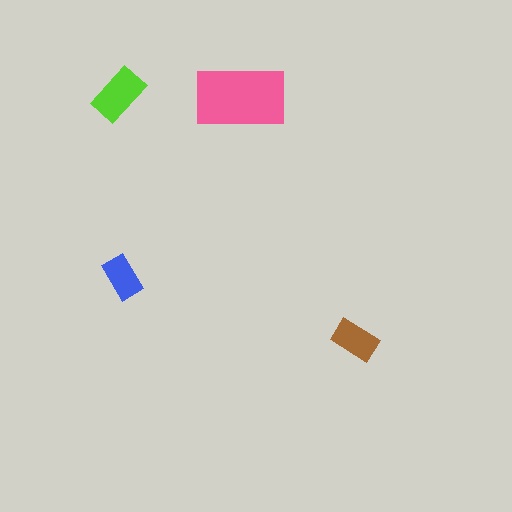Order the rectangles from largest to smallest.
the pink one, the lime one, the brown one, the blue one.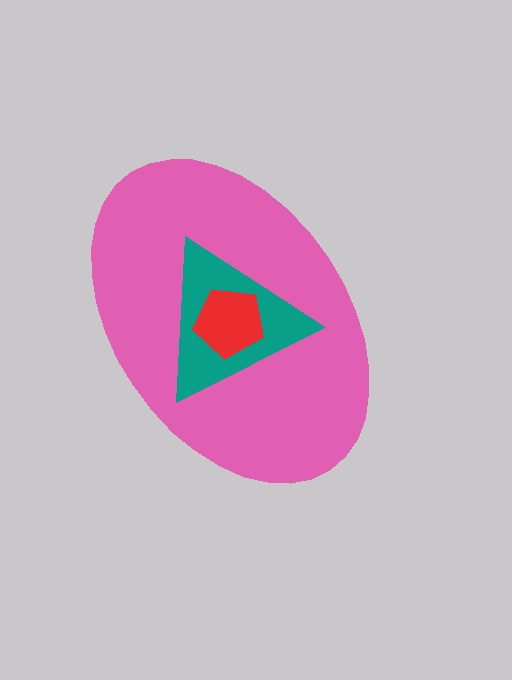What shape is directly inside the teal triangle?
The red pentagon.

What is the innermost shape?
The red pentagon.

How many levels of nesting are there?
3.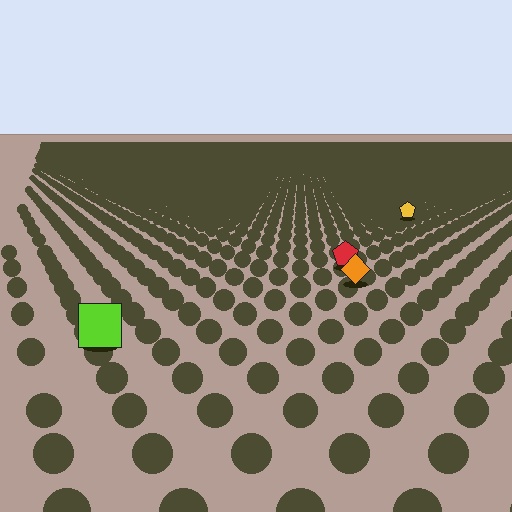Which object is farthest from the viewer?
The yellow pentagon is farthest from the viewer. It appears smaller and the ground texture around it is denser.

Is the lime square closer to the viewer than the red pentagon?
Yes. The lime square is closer — you can tell from the texture gradient: the ground texture is coarser near it.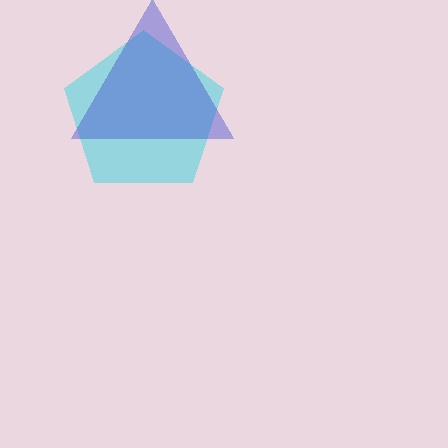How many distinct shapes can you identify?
There are 2 distinct shapes: a cyan pentagon, a blue triangle.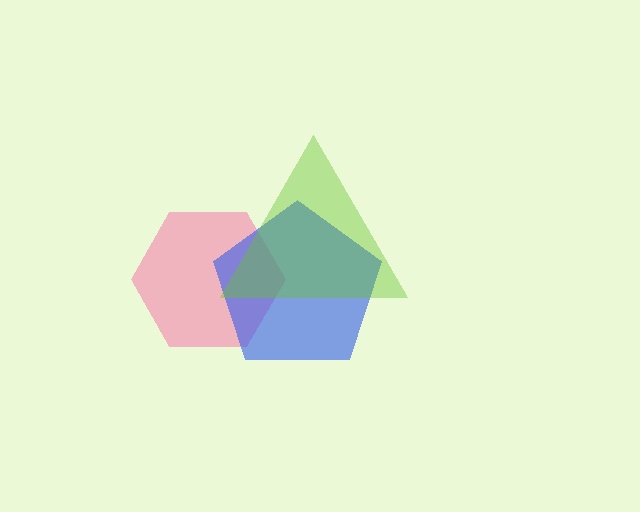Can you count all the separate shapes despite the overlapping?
Yes, there are 3 separate shapes.